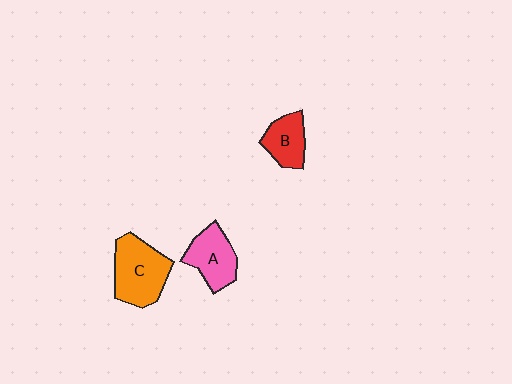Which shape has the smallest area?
Shape B (red).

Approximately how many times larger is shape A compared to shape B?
Approximately 1.3 times.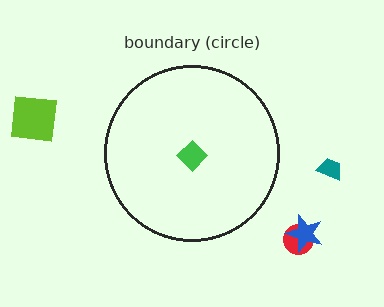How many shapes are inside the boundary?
1 inside, 4 outside.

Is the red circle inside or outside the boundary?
Outside.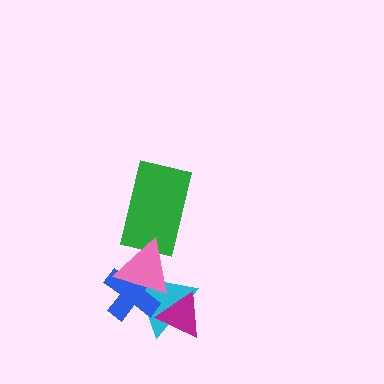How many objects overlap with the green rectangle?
1 object overlaps with the green rectangle.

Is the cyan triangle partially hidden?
Yes, it is partially covered by another shape.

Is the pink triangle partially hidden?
No, no other shape covers it.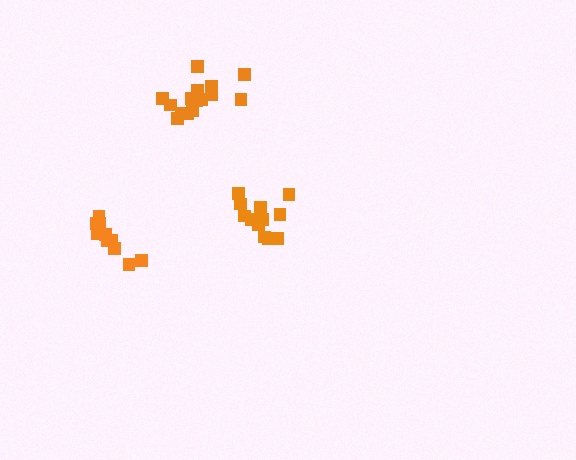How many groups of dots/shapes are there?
There are 3 groups.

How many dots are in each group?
Group 1: 12 dots, Group 2: 16 dots, Group 3: 10 dots (38 total).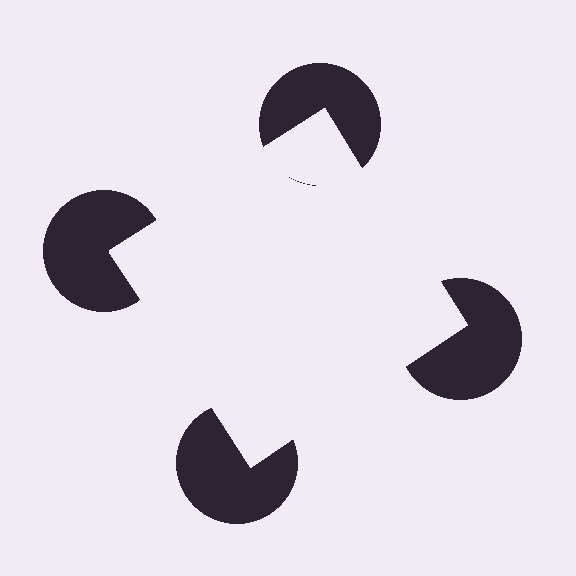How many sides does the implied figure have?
4 sides.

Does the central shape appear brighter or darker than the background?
It typically appears slightly brighter than the background, even though no actual brightness change is drawn.